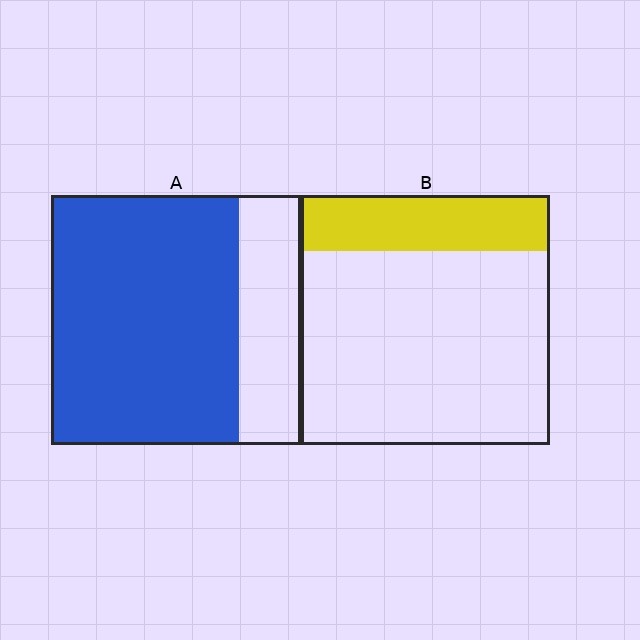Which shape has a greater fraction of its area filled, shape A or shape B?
Shape A.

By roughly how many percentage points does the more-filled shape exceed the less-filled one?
By roughly 55 percentage points (A over B).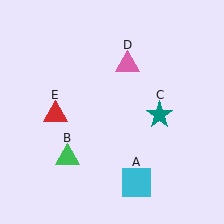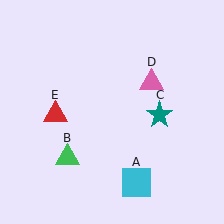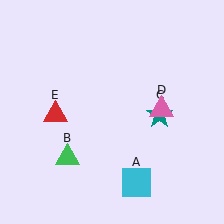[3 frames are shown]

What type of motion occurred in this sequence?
The pink triangle (object D) rotated clockwise around the center of the scene.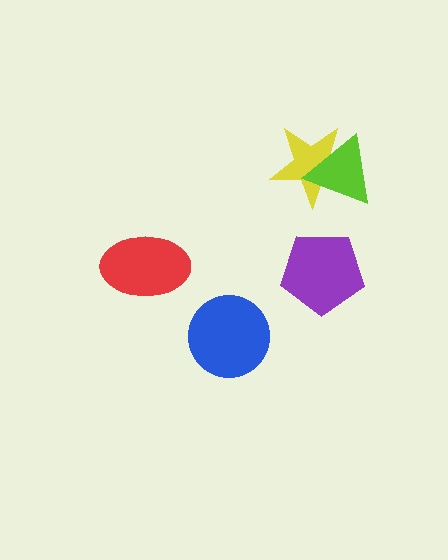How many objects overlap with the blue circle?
0 objects overlap with the blue circle.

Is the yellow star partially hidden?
Yes, it is partially covered by another shape.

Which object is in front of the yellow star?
The lime triangle is in front of the yellow star.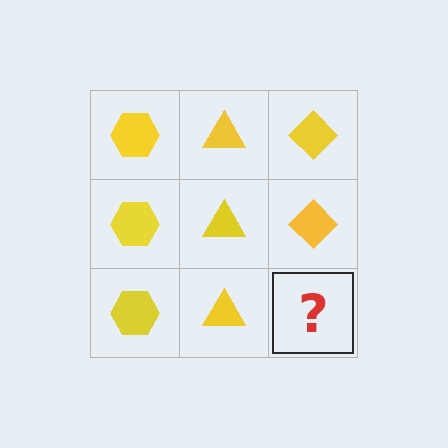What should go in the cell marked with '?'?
The missing cell should contain a yellow diamond.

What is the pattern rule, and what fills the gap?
The rule is that each column has a consistent shape. The gap should be filled with a yellow diamond.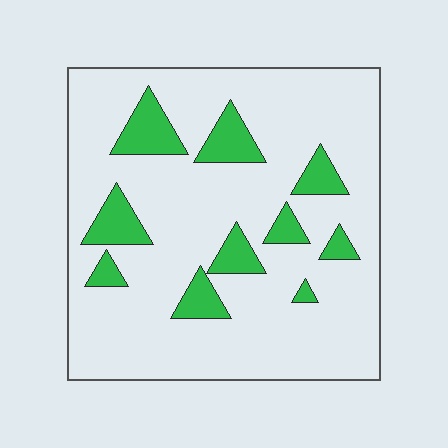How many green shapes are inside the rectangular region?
10.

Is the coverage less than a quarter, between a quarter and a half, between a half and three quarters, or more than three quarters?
Less than a quarter.